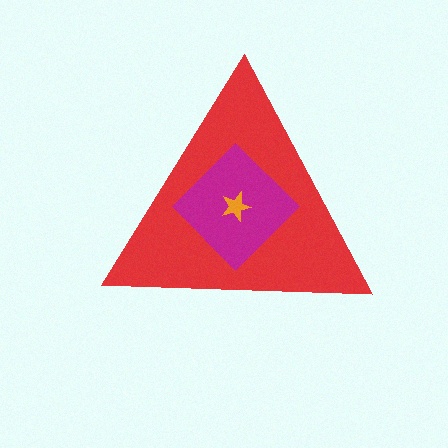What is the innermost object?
The orange star.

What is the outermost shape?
The red triangle.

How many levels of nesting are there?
3.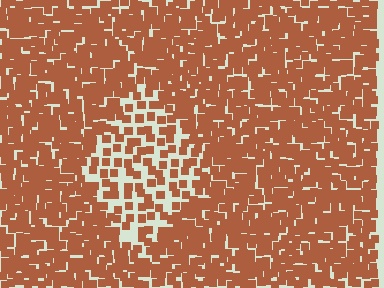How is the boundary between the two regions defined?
The boundary is defined by a change in element density (approximately 2.2x ratio). All elements are the same color, size, and shape.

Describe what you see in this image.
The image contains small brown elements arranged at two different densities. A diamond-shaped region is visible where the elements are less densely packed than the surrounding area.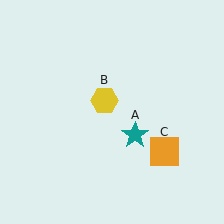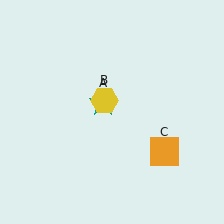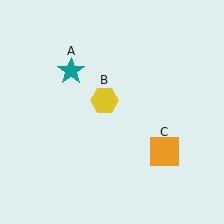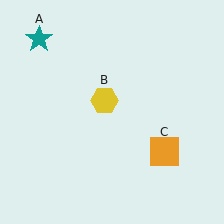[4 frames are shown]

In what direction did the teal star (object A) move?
The teal star (object A) moved up and to the left.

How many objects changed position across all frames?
1 object changed position: teal star (object A).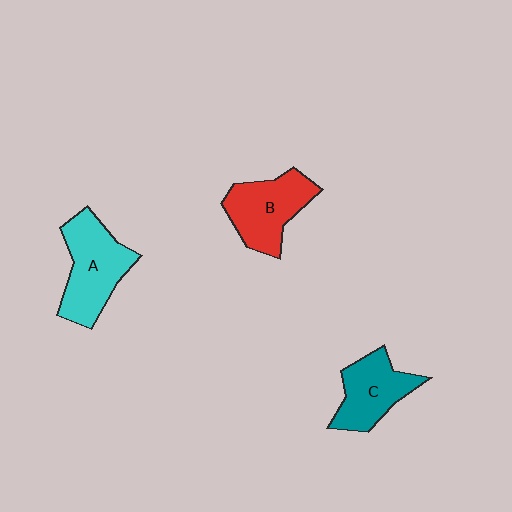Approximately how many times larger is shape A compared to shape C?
Approximately 1.3 times.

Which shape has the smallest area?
Shape C (teal).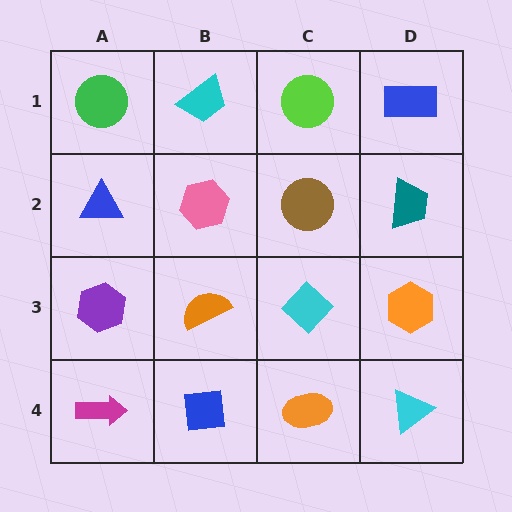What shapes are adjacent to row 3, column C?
A brown circle (row 2, column C), an orange ellipse (row 4, column C), an orange semicircle (row 3, column B), an orange hexagon (row 3, column D).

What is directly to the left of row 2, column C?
A pink hexagon.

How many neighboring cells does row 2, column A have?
3.